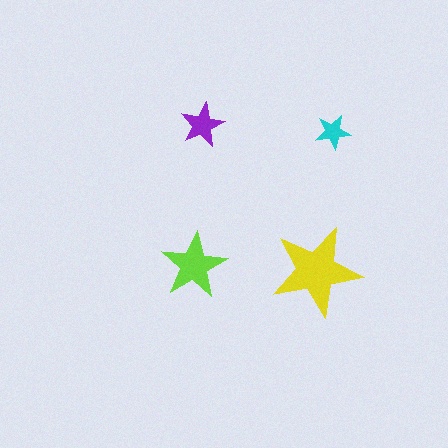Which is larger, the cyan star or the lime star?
The lime one.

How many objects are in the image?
There are 4 objects in the image.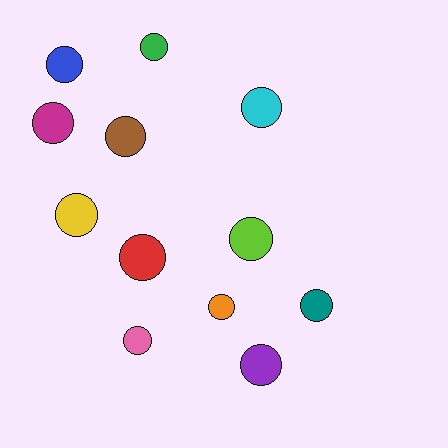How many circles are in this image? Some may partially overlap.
There are 12 circles.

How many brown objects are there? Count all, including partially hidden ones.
There is 1 brown object.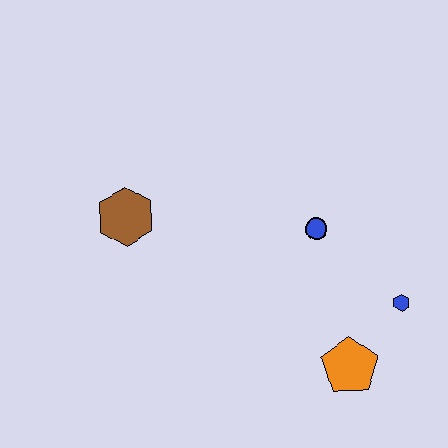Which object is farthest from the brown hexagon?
The blue hexagon is farthest from the brown hexagon.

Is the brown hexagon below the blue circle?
No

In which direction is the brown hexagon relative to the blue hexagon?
The brown hexagon is to the left of the blue hexagon.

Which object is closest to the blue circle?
The blue hexagon is closest to the blue circle.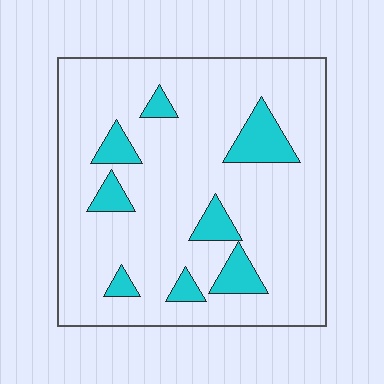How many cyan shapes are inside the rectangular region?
8.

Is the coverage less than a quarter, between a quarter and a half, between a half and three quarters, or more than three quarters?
Less than a quarter.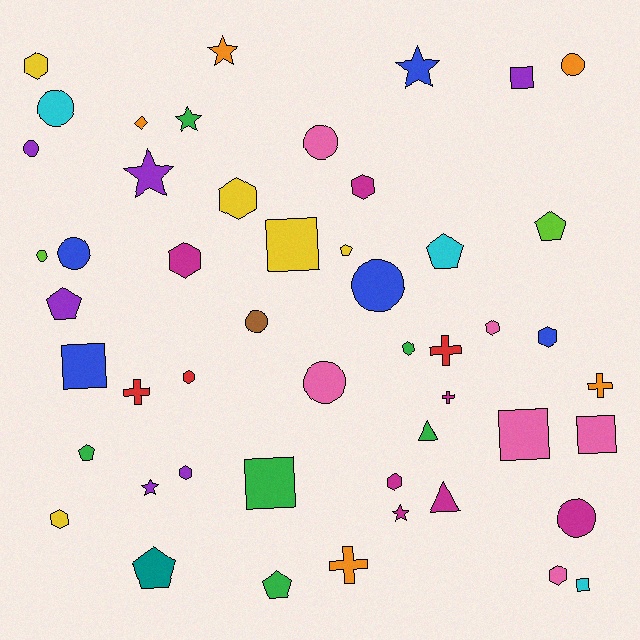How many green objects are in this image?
There are 6 green objects.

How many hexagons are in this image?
There are 12 hexagons.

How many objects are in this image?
There are 50 objects.